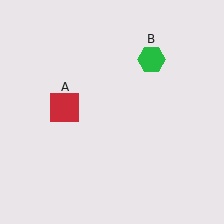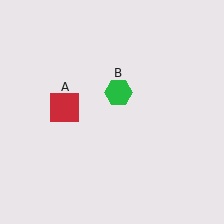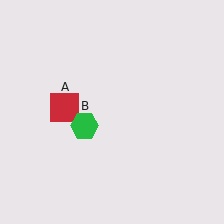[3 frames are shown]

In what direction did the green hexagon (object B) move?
The green hexagon (object B) moved down and to the left.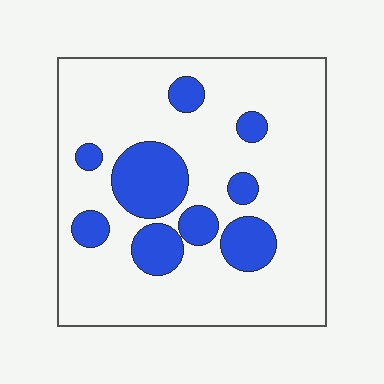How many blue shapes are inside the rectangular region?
9.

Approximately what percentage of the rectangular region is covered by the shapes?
Approximately 20%.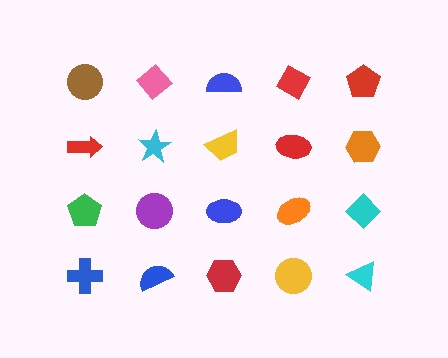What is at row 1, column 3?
A blue semicircle.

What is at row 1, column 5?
A red pentagon.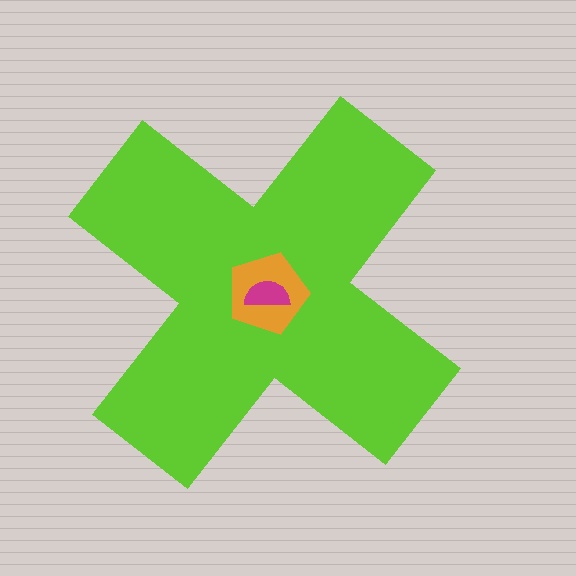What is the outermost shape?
The lime cross.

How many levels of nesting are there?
3.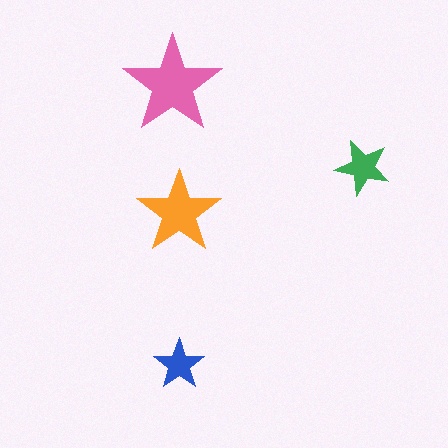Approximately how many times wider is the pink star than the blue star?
About 2 times wider.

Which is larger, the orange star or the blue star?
The orange one.